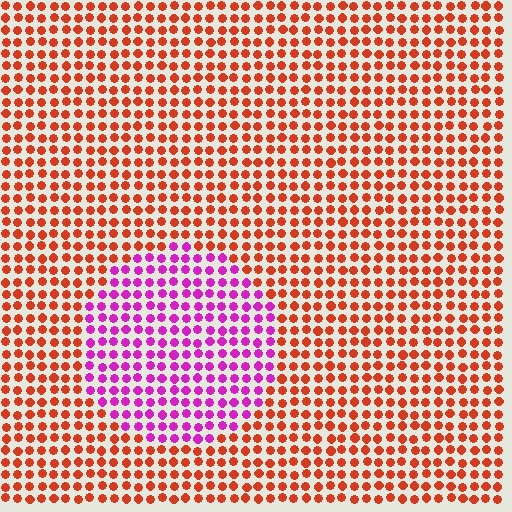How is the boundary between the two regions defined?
The boundary is defined purely by a slight shift in hue (about 63 degrees). Spacing, size, and orientation are identical on both sides.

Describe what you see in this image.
The image is filled with small red elements in a uniform arrangement. A circle-shaped region is visible where the elements are tinted to a slightly different hue, forming a subtle color boundary.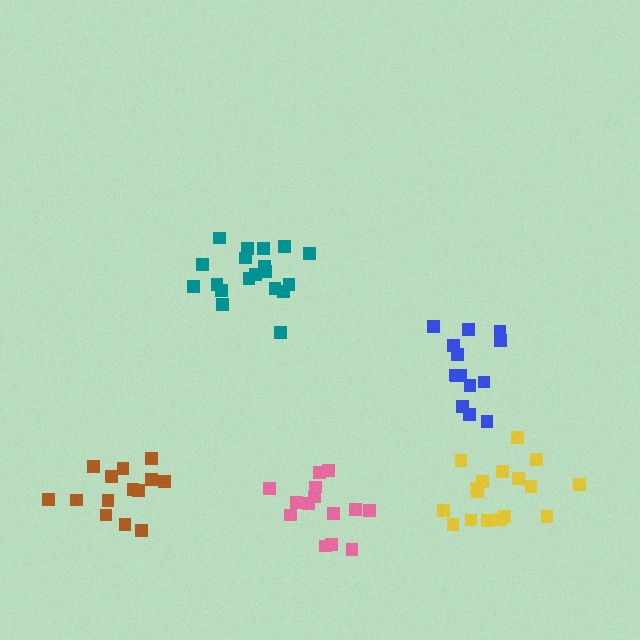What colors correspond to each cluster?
The clusters are colored: pink, yellow, blue, teal, brown.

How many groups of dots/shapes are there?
There are 5 groups.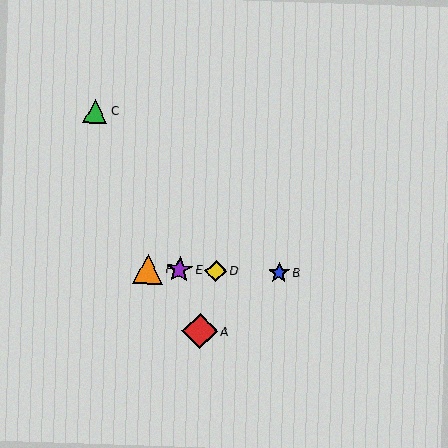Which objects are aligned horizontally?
Objects B, D, E, F are aligned horizontally.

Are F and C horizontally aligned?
No, F is at y≈269 and C is at y≈111.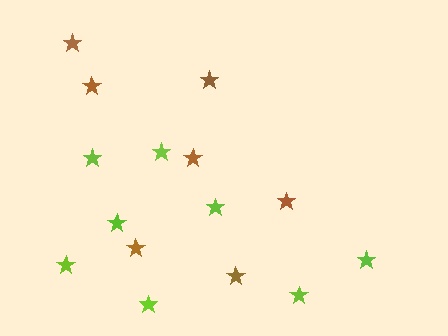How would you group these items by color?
There are 2 groups: one group of brown stars (7) and one group of lime stars (8).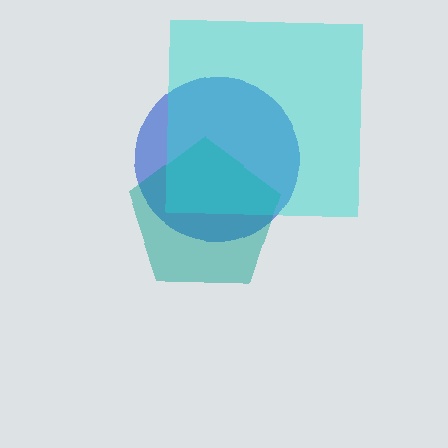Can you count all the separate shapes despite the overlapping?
Yes, there are 3 separate shapes.